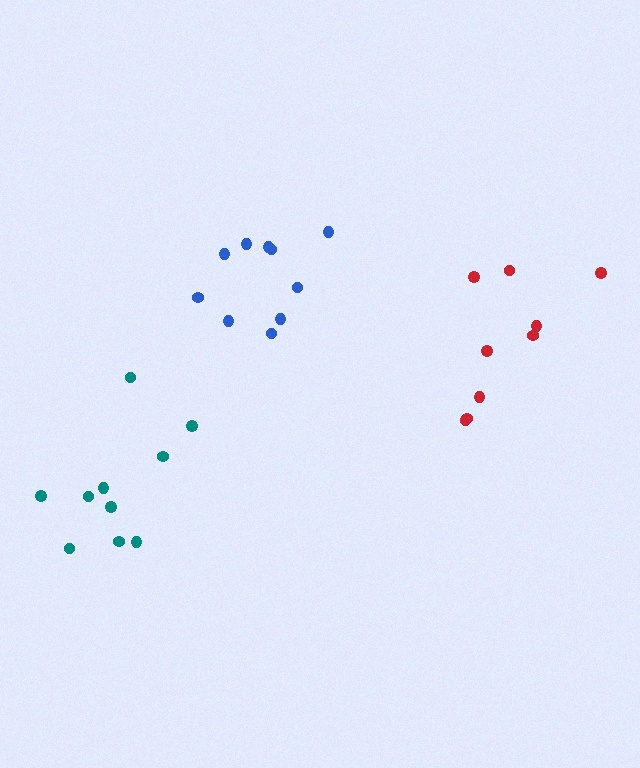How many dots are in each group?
Group 1: 10 dots, Group 2: 10 dots, Group 3: 9 dots (29 total).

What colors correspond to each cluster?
The clusters are colored: teal, blue, red.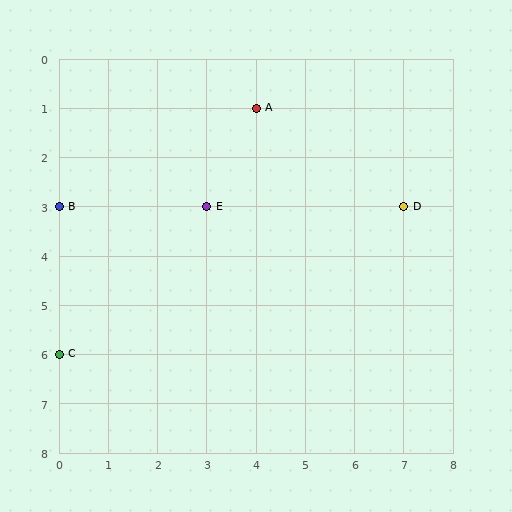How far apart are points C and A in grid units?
Points C and A are 4 columns and 5 rows apart (about 6.4 grid units diagonally).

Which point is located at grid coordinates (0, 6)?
Point C is at (0, 6).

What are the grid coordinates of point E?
Point E is at grid coordinates (3, 3).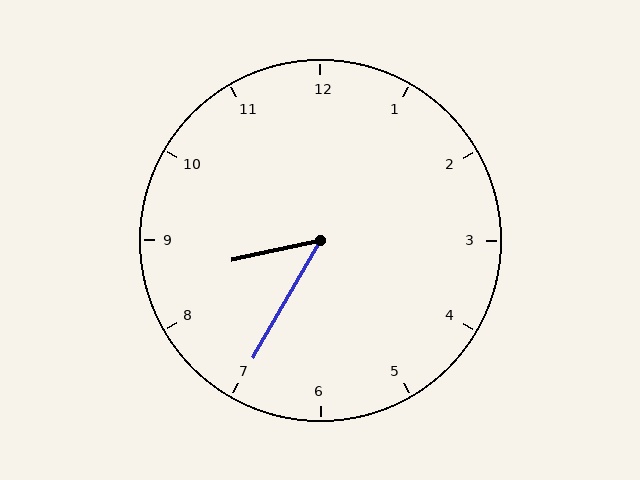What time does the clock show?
8:35.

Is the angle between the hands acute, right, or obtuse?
It is acute.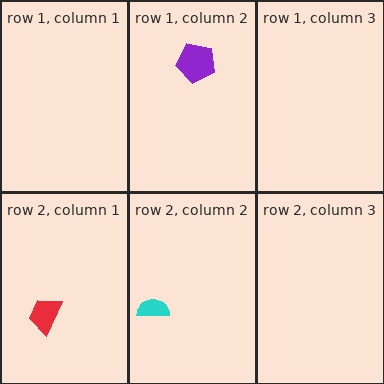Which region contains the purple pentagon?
The row 1, column 2 region.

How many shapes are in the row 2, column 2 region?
1.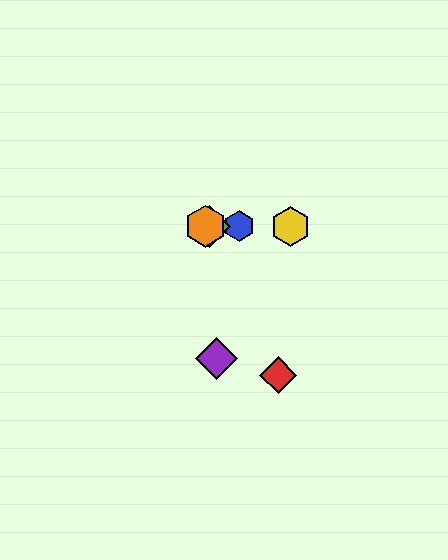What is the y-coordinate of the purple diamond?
The purple diamond is at y≈358.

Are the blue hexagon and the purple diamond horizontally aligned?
No, the blue hexagon is at y≈226 and the purple diamond is at y≈358.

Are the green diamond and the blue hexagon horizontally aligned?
Yes, both are at y≈226.